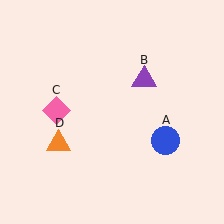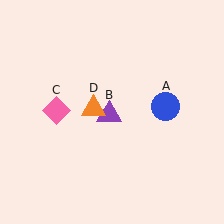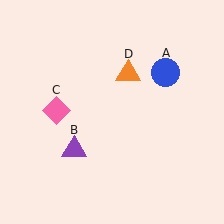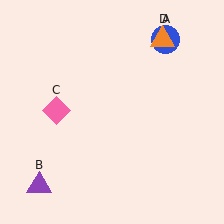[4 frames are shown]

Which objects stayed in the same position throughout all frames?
Pink diamond (object C) remained stationary.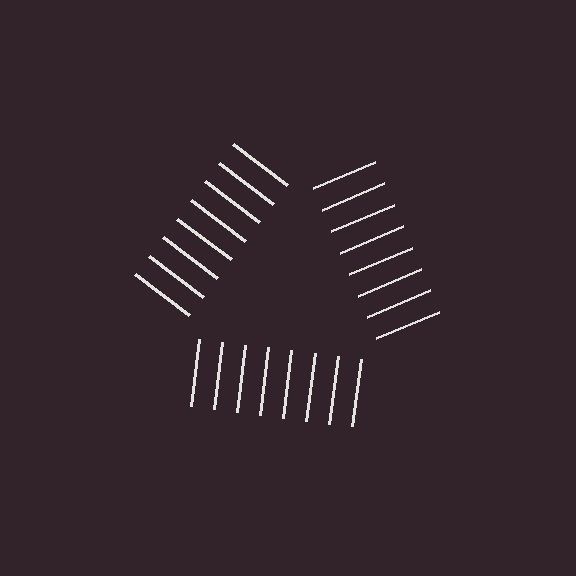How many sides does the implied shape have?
3 sides — the line-ends trace a triangle.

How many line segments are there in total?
24 — 8 along each of the 3 edges.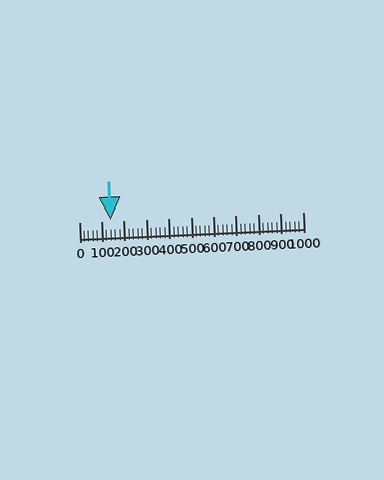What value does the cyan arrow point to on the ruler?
The cyan arrow points to approximately 140.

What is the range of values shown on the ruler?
The ruler shows values from 0 to 1000.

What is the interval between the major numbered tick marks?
The major tick marks are spaced 100 units apart.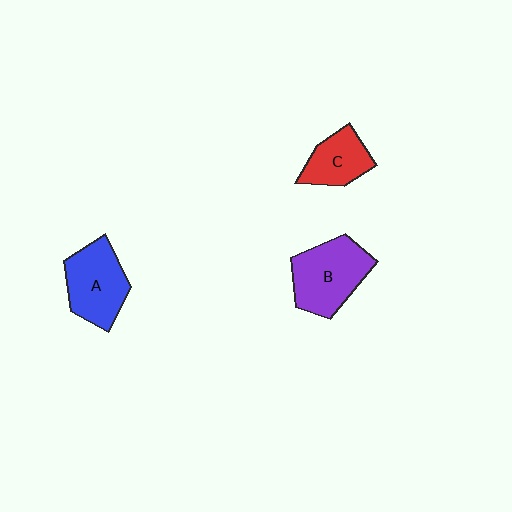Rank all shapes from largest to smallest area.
From largest to smallest: B (purple), A (blue), C (red).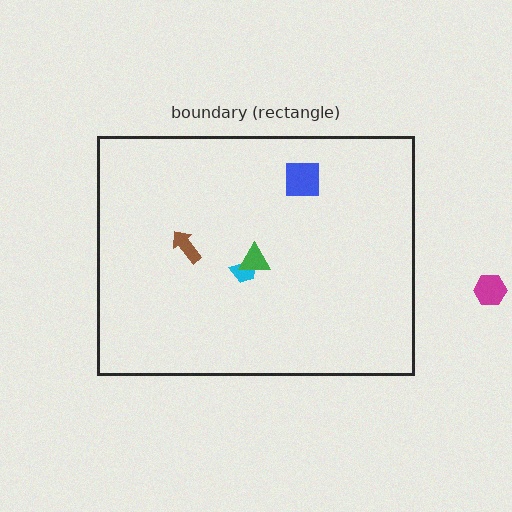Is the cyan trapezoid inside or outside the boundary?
Inside.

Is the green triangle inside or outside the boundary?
Inside.